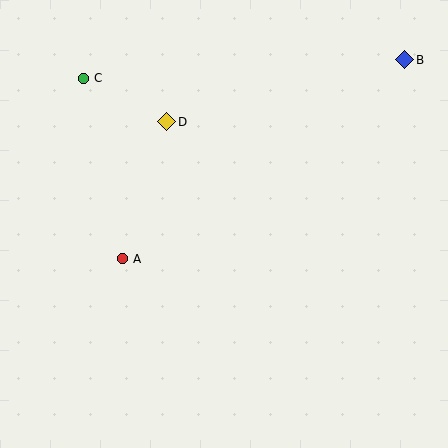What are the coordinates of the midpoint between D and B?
The midpoint between D and B is at (286, 91).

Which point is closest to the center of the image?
Point A at (122, 259) is closest to the center.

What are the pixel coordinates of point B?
Point B is at (405, 60).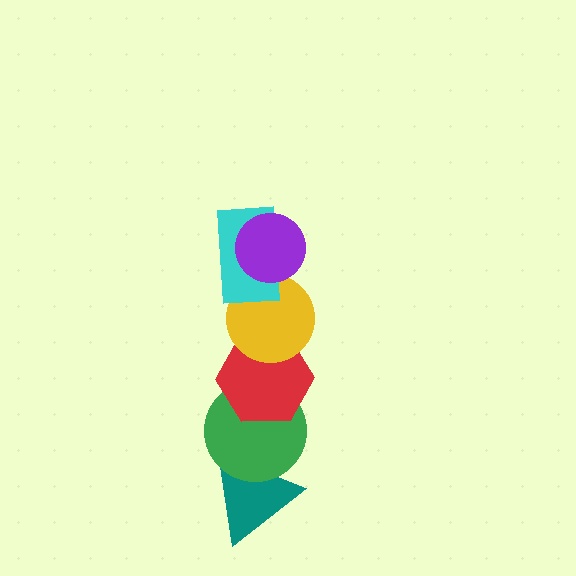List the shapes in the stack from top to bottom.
From top to bottom: the purple circle, the cyan rectangle, the yellow circle, the red hexagon, the green circle, the teal triangle.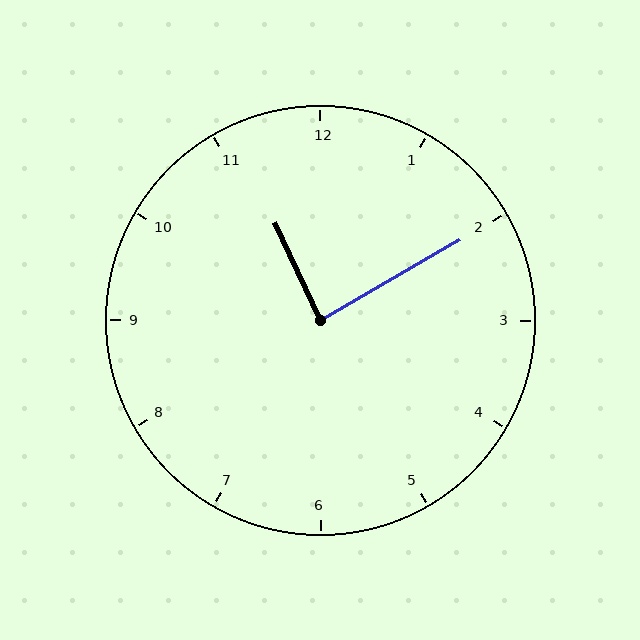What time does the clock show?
11:10.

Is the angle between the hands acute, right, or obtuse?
It is right.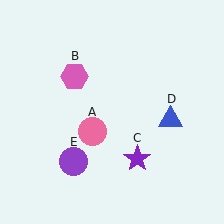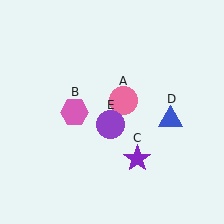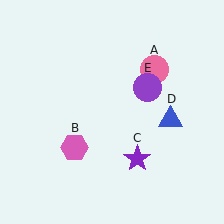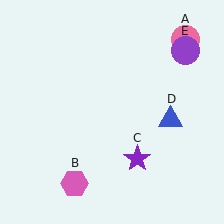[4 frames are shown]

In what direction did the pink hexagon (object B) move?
The pink hexagon (object B) moved down.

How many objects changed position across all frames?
3 objects changed position: pink circle (object A), pink hexagon (object B), purple circle (object E).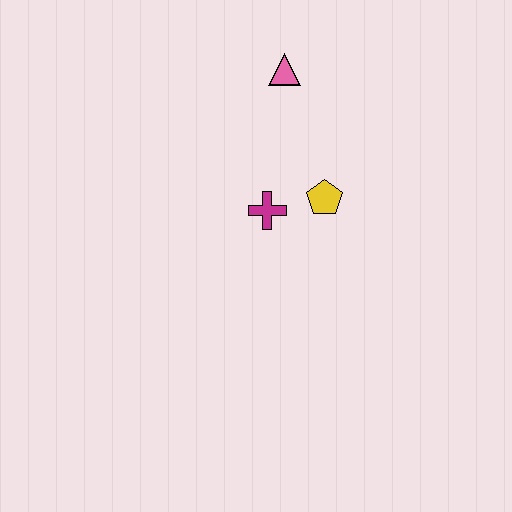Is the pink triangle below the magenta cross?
No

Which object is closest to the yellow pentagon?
The magenta cross is closest to the yellow pentagon.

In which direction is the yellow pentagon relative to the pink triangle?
The yellow pentagon is below the pink triangle.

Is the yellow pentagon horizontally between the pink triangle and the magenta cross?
No